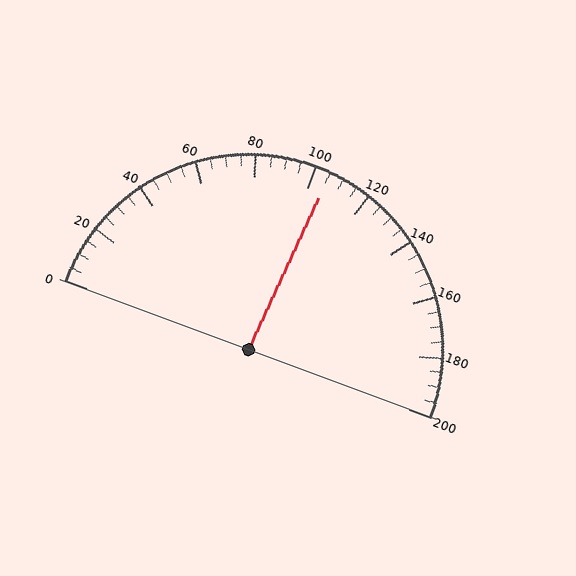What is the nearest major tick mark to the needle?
The nearest major tick mark is 100.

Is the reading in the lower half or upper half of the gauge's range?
The reading is in the upper half of the range (0 to 200).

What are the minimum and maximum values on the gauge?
The gauge ranges from 0 to 200.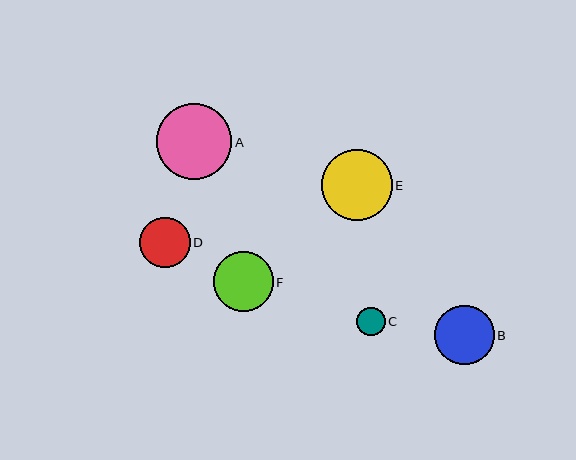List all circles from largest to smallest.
From largest to smallest: A, E, F, B, D, C.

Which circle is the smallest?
Circle C is the smallest with a size of approximately 29 pixels.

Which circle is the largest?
Circle A is the largest with a size of approximately 76 pixels.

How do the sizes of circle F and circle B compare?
Circle F and circle B are approximately the same size.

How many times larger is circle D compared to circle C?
Circle D is approximately 1.8 times the size of circle C.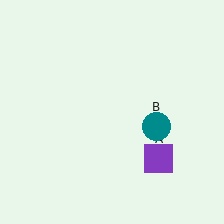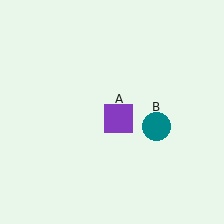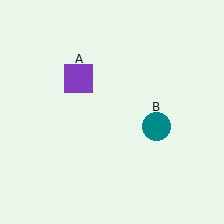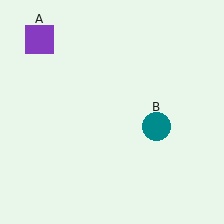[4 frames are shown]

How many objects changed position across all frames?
1 object changed position: purple square (object A).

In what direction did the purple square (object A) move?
The purple square (object A) moved up and to the left.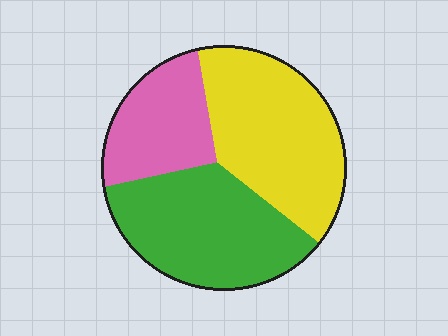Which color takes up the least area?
Pink, at roughly 20%.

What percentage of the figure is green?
Green covers 38% of the figure.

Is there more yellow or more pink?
Yellow.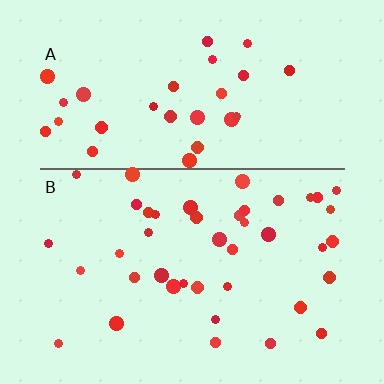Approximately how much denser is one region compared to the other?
Approximately 1.3× — region B over region A.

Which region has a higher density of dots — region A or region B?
B (the bottom).